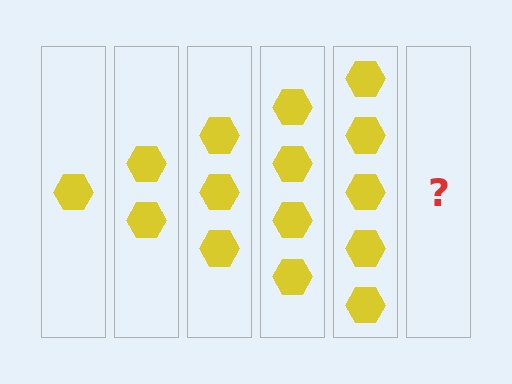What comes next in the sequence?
The next element should be 6 hexagons.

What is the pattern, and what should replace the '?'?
The pattern is that each step adds one more hexagon. The '?' should be 6 hexagons.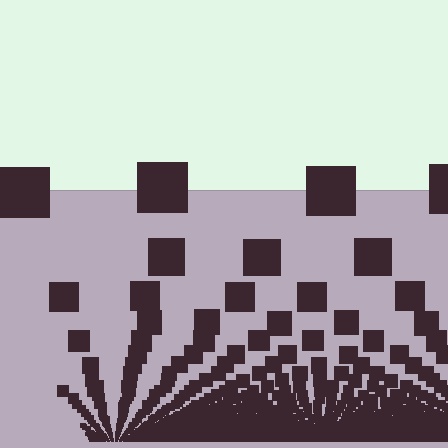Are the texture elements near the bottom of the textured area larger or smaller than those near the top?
Smaller. The gradient is inverted — elements near the bottom are smaller and denser.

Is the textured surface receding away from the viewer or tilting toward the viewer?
The surface appears to tilt toward the viewer. Texture elements get larger and sparser toward the top.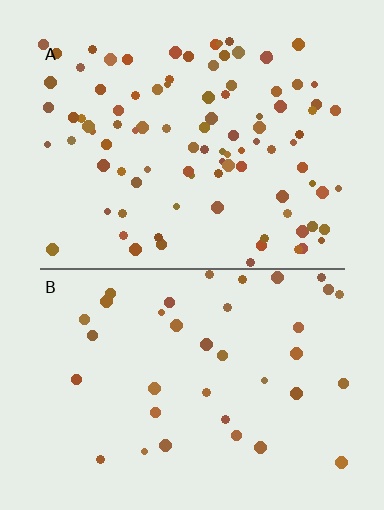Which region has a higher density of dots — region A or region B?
A (the top).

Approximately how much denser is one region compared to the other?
Approximately 2.6× — region A over region B.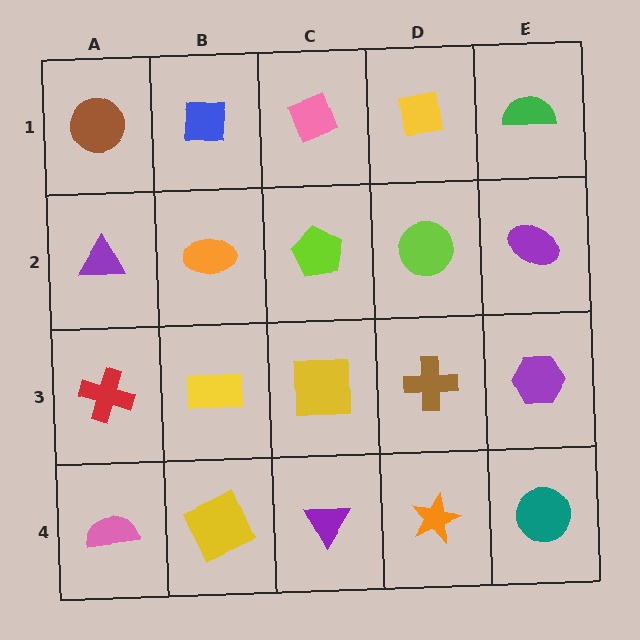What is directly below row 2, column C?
A yellow square.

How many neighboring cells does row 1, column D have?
3.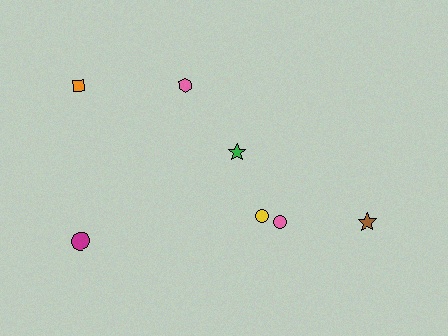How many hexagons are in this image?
There is 1 hexagon.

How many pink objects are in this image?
There are 2 pink objects.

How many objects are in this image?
There are 7 objects.